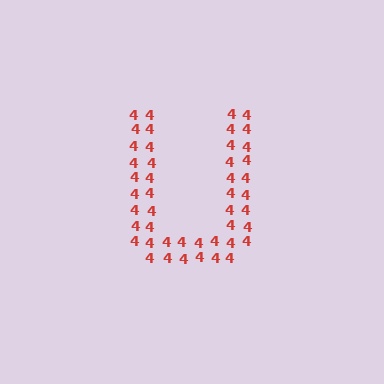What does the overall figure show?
The overall figure shows the letter U.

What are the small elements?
The small elements are digit 4's.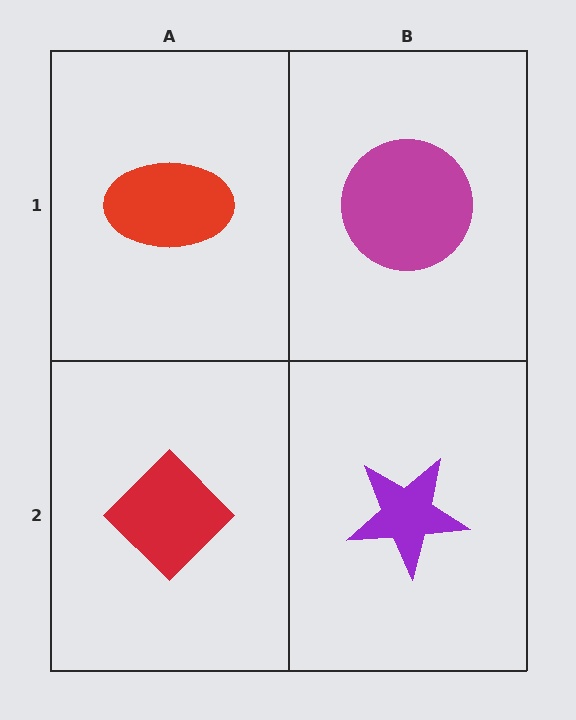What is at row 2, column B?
A purple star.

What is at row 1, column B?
A magenta circle.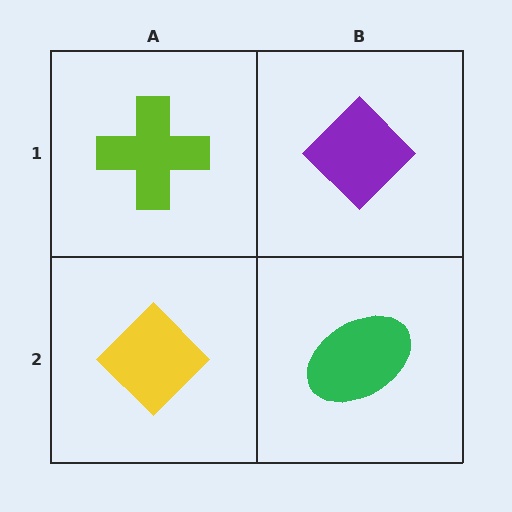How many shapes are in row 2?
2 shapes.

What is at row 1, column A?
A lime cross.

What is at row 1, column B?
A purple diamond.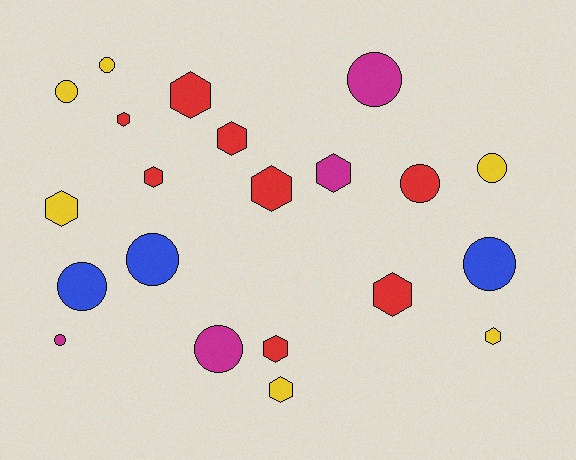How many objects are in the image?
There are 21 objects.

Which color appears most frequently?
Red, with 8 objects.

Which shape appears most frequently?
Hexagon, with 11 objects.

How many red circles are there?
There is 1 red circle.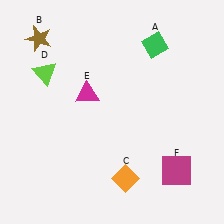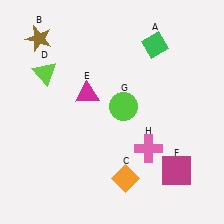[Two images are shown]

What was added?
A lime circle (G), a pink cross (H) were added in Image 2.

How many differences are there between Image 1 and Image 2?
There are 2 differences between the two images.